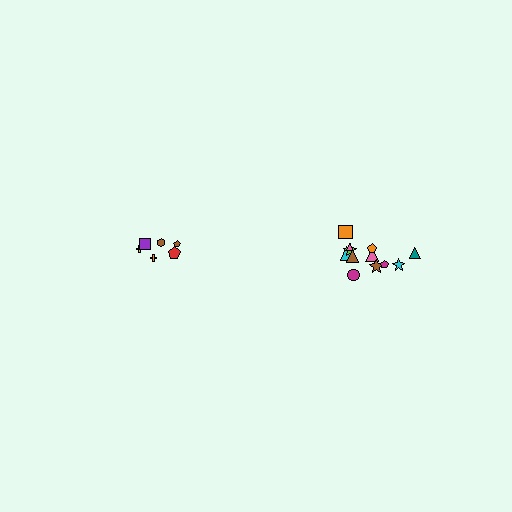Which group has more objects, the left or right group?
The right group.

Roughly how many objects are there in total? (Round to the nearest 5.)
Roughly 20 objects in total.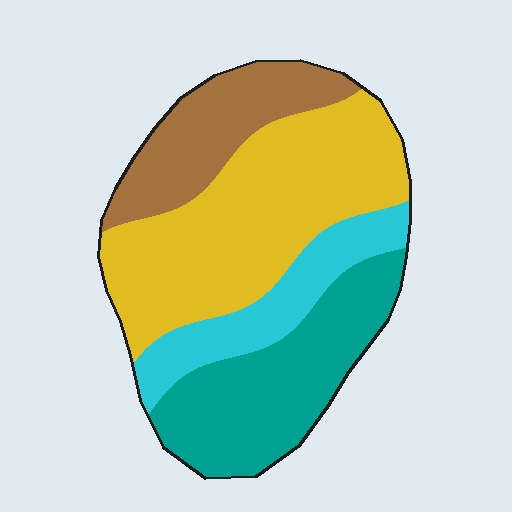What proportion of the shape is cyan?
Cyan takes up less than a quarter of the shape.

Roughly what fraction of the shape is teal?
Teal covers about 25% of the shape.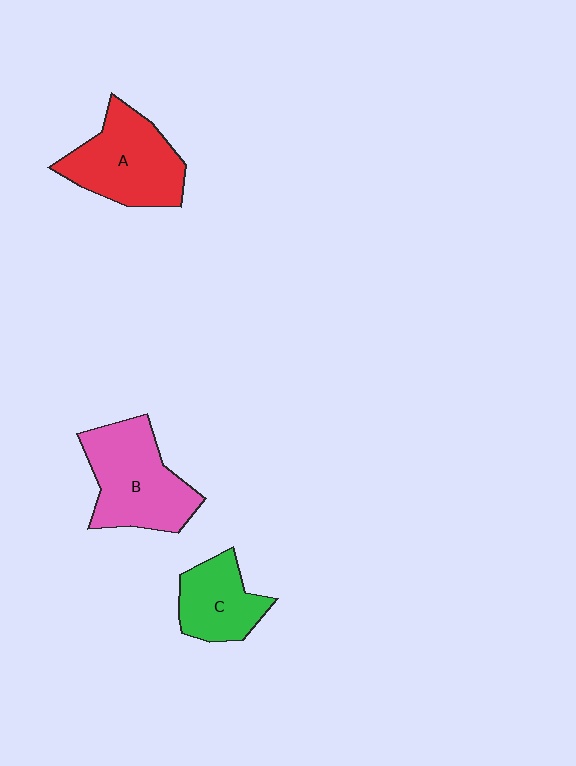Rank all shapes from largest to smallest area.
From largest to smallest: B (pink), A (red), C (green).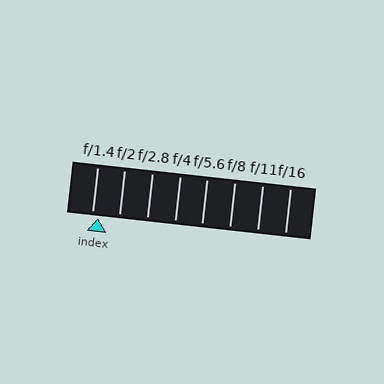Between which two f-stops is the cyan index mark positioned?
The index mark is between f/1.4 and f/2.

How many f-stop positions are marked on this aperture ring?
There are 8 f-stop positions marked.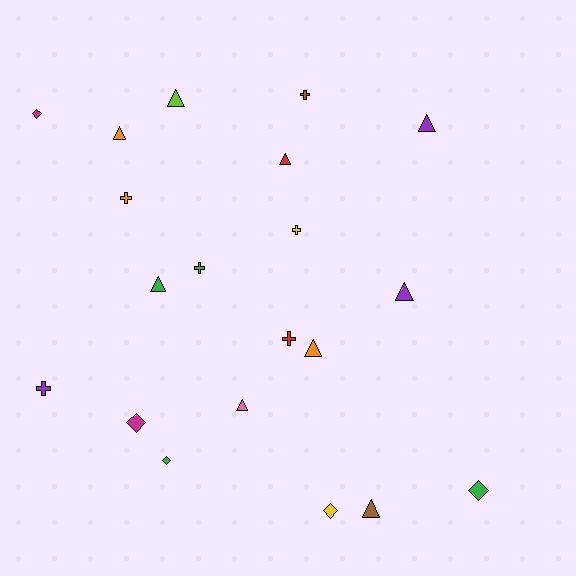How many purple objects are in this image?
There are 3 purple objects.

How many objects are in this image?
There are 20 objects.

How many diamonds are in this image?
There are 5 diamonds.